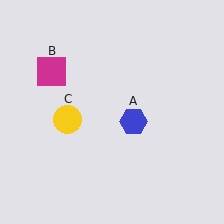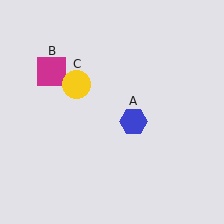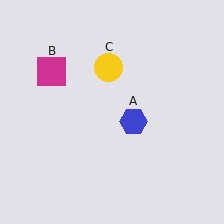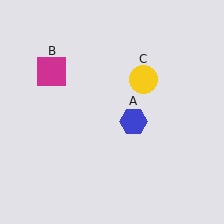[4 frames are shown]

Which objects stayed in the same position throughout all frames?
Blue hexagon (object A) and magenta square (object B) remained stationary.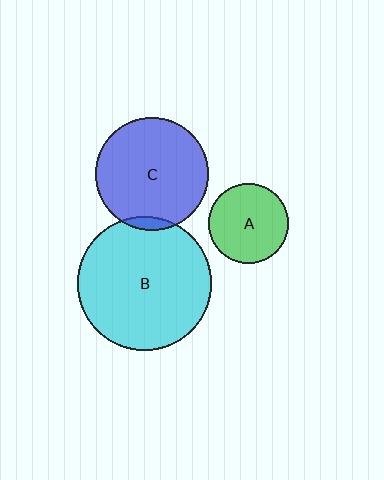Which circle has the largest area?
Circle B (cyan).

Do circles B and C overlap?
Yes.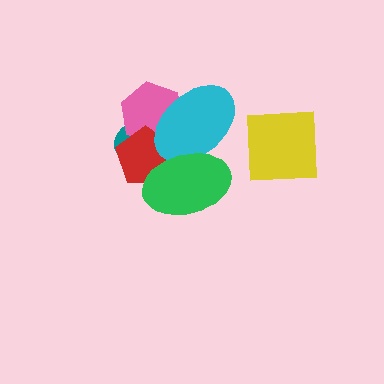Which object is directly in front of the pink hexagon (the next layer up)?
The red pentagon is directly in front of the pink hexagon.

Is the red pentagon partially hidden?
Yes, it is partially covered by another shape.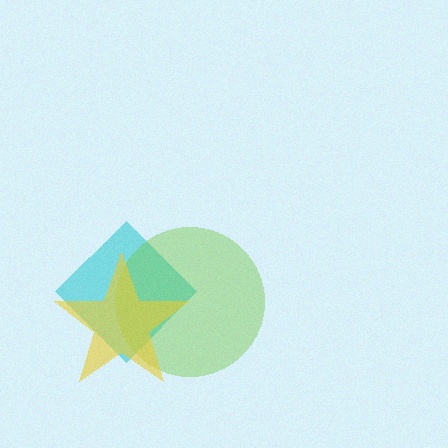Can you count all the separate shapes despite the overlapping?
Yes, there are 3 separate shapes.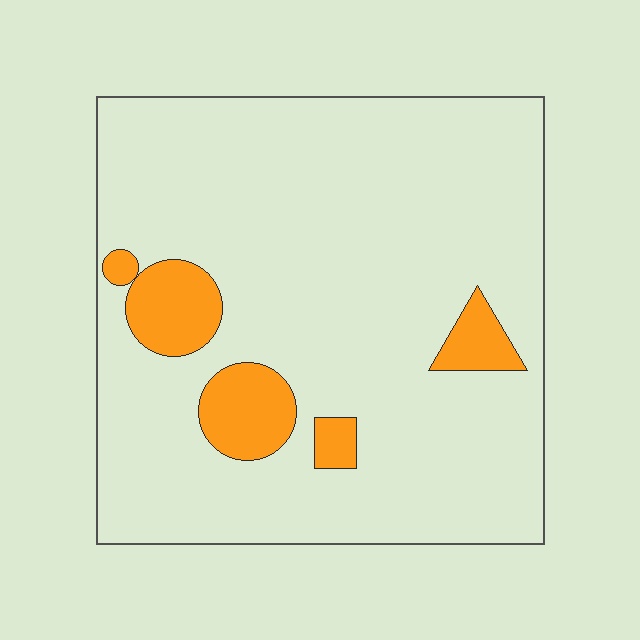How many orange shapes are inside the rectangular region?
5.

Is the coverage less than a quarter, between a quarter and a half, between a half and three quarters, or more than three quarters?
Less than a quarter.